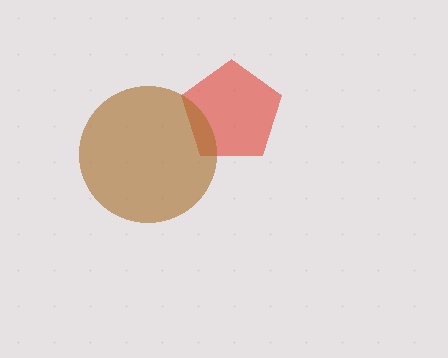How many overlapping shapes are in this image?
There are 2 overlapping shapes in the image.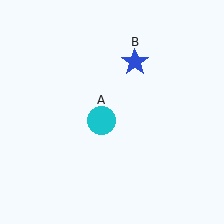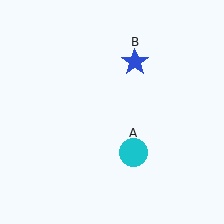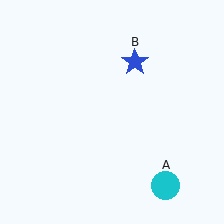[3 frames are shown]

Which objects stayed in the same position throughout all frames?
Blue star (object B) remained stationary.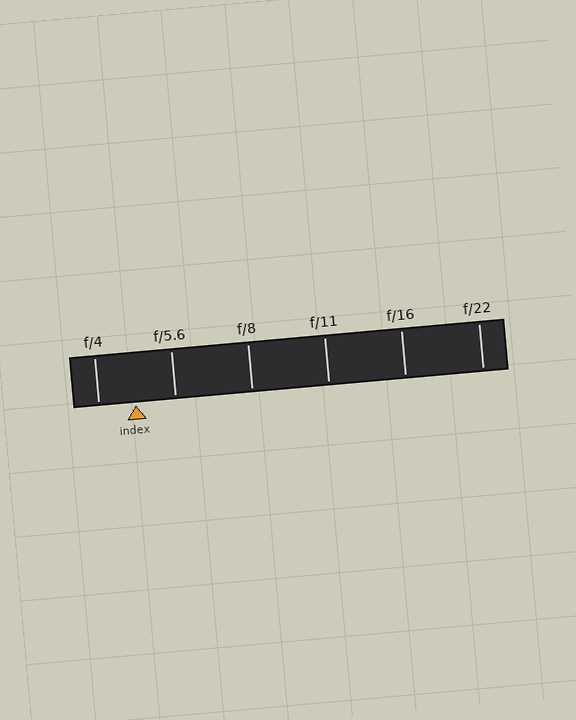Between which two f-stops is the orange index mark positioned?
The index mark is between f/4 and f/5.6.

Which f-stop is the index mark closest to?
The index mark is closest to f/4.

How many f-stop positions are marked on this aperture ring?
There are 6 f-stop positions marked.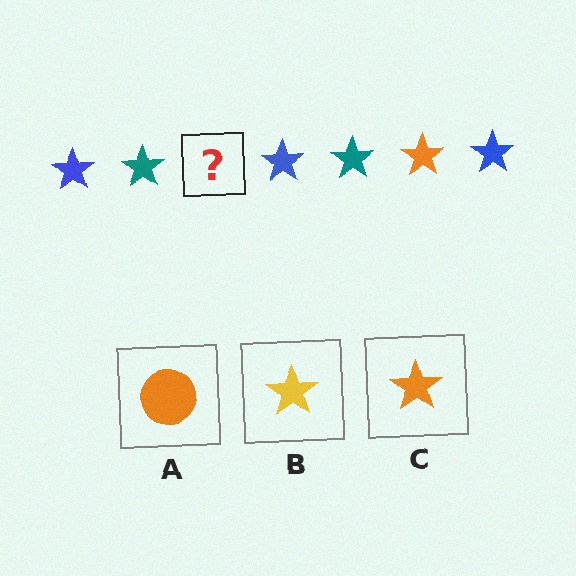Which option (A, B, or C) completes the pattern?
C.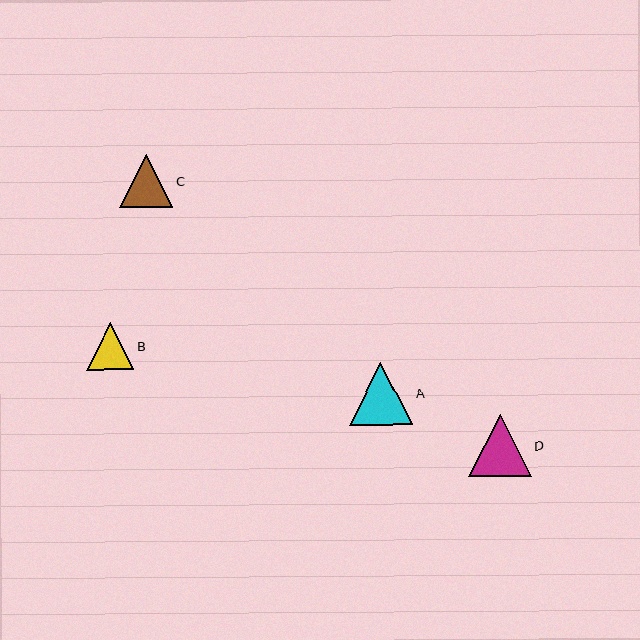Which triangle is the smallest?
Triangle B is the smallest with a size of approximately 47 pixels.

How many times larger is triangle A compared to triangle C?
Triangle A is approximately 1.2 times the size of triangle C.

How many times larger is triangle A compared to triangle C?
Triangle A is approximately 1.2 times the size of triangle C.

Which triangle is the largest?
Triangle A is the largest with a size of approximately 63 pixels.